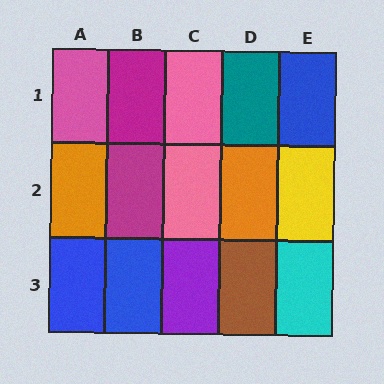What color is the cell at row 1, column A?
Pink.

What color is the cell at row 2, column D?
Orange.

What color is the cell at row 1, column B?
Magenta.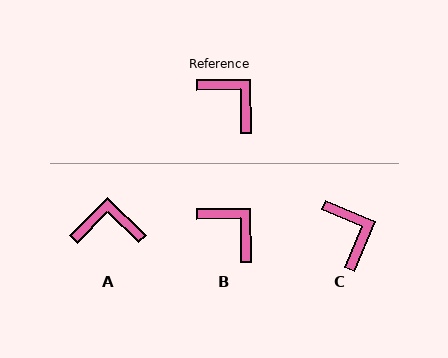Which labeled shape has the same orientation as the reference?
B.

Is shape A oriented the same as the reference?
No, it is off by about 45 degrees.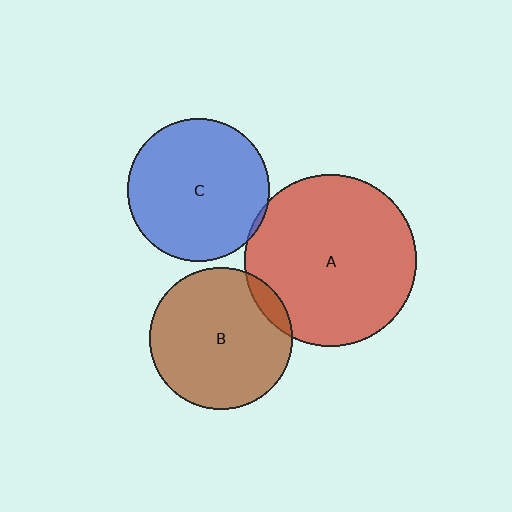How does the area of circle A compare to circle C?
Approximately 1.5 times.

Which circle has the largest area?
Circle A (red).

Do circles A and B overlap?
Yes.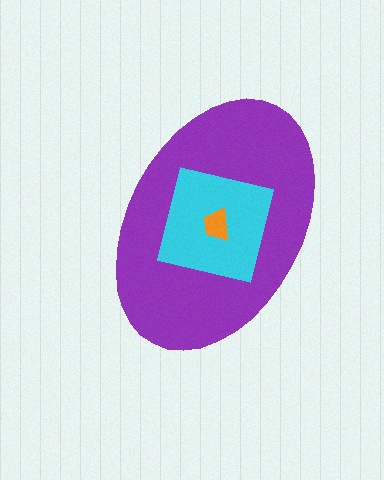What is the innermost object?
The orange trapezoid.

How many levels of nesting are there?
3.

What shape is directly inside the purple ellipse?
The cyan square.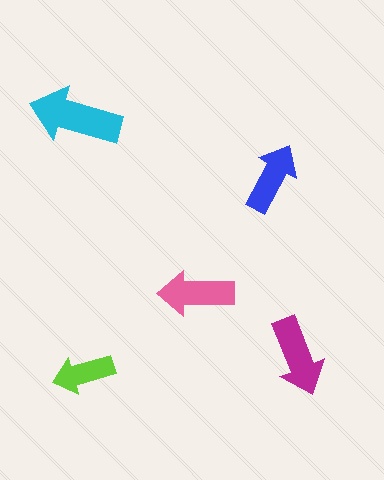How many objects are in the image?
There are 5 objects in the image.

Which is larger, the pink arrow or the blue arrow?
The pink one.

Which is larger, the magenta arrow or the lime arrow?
The magenta one.